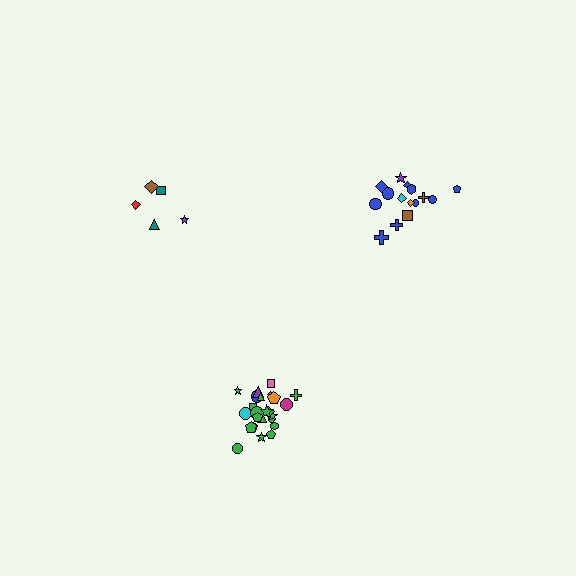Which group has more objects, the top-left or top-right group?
The top-right group.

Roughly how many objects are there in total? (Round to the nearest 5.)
Roughly 45 objects in total.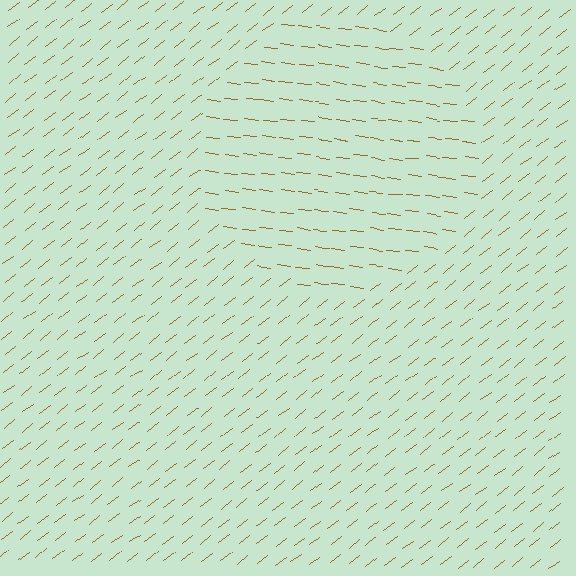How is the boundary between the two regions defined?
The boundary is defined purely by a change in line orientation (approximately 45 degrees difference). All lines are the same color and thickness.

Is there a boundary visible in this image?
Yes, there is a texture boundary formed by a change in line orientation.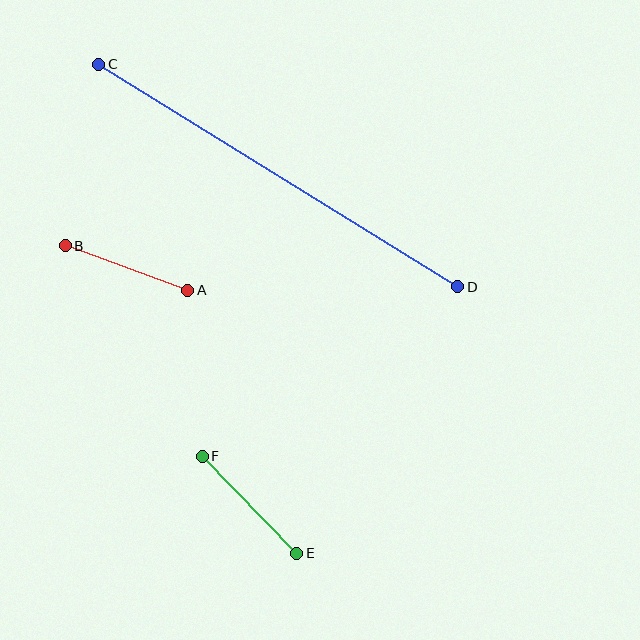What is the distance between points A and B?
The distance is approximately 130 pixels.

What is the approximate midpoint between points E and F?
The midpoint is at approximately (250, 505) pixels.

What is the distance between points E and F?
The distance is approximately 135 pixels.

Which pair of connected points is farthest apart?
Points C and D are farthest apart.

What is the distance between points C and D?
The distance is approximately 423 pixels.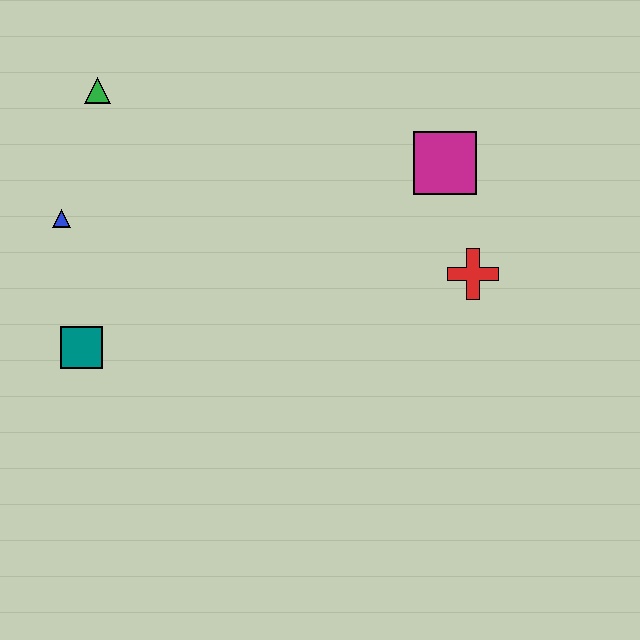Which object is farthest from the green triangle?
The red cross is farthest from the green triangle.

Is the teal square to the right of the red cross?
No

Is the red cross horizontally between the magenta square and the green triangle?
No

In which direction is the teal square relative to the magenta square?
The teal square is to the left of the magenta square.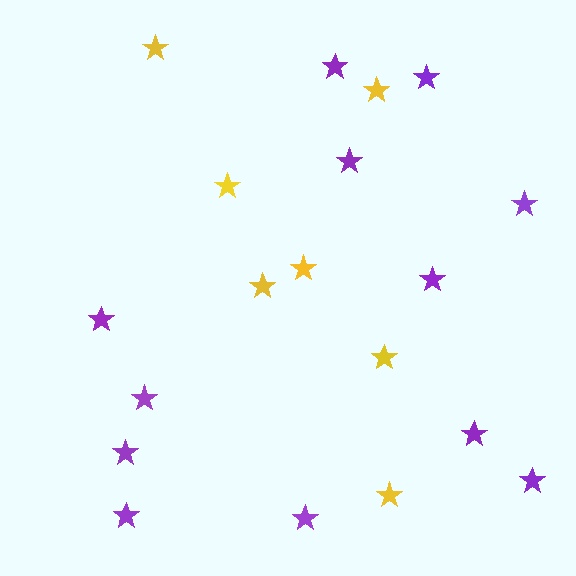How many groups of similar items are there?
There are 2 groups: one group of yellow stars (7) and one group of purple stars (12).